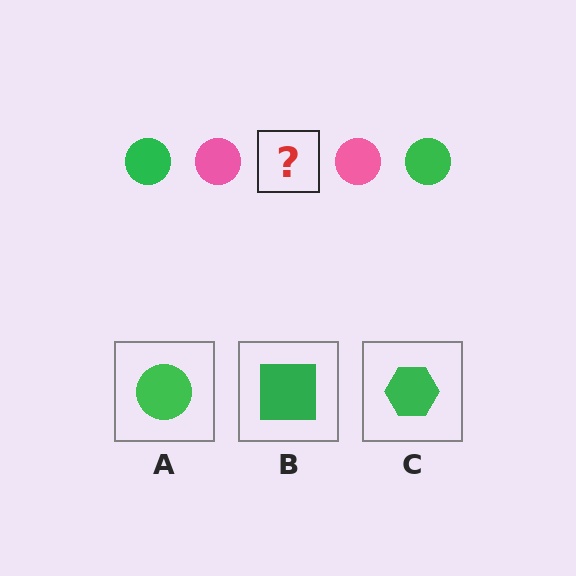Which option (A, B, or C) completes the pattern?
A.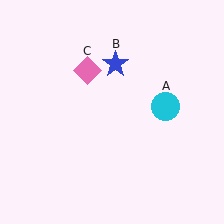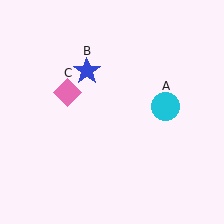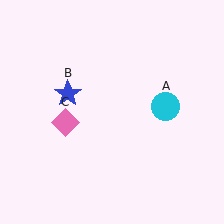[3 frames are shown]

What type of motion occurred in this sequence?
The blue star (object B), pink diamond (object C) rotated counterclockwise around the center of the scene.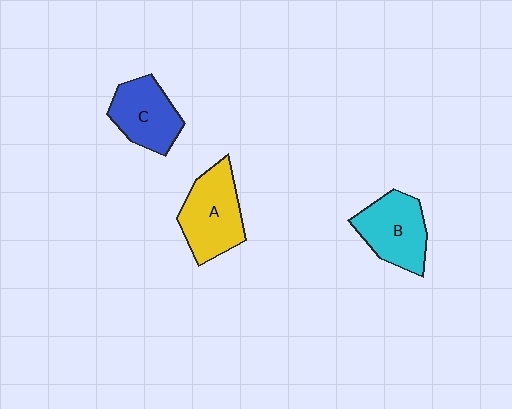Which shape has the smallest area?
Shape C (blue).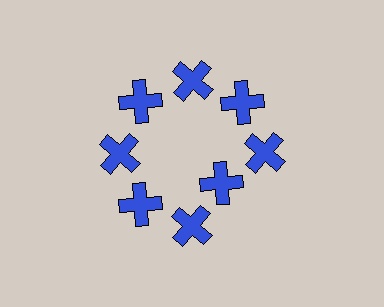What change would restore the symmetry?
The symmetry would be restored by moving it outward, back onto the ring so that all 8 crosses sit at equal angles and equal distance from the center.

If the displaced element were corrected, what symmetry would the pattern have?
It would have 8-fold rotational symmetry — the pattern would map onto itself every 45 degrees.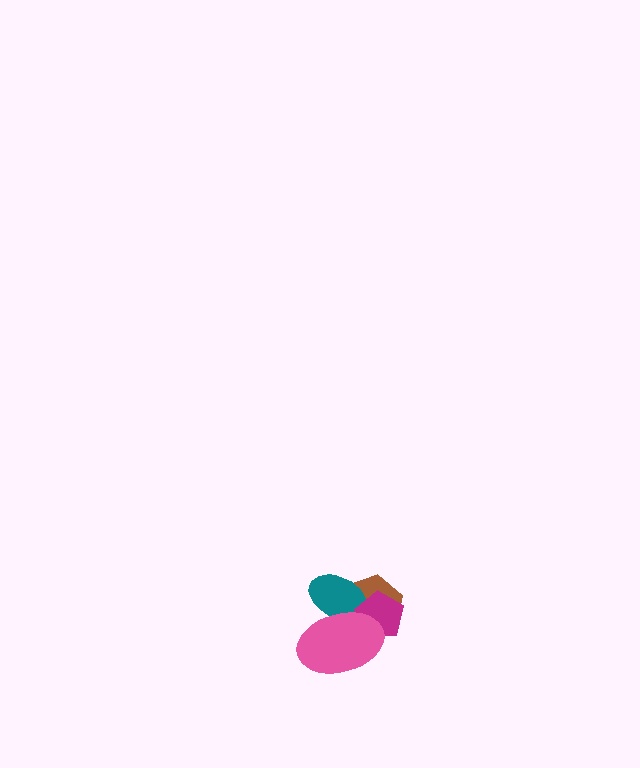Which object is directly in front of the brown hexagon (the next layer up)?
The teal ellipse is directly in front of the brown hexagon.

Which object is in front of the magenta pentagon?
The pink ellipse is in front of the magenta pentagon.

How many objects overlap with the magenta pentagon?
3 objects overlap with the magenta pentagon.